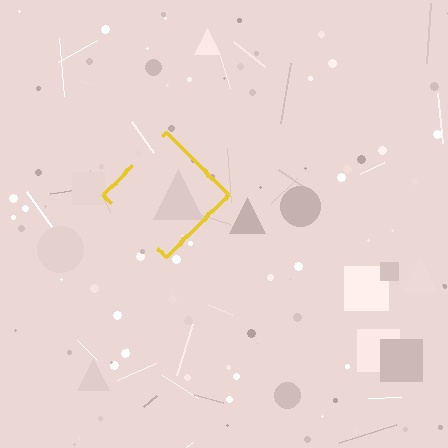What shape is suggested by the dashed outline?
The dashed outline suggests a diamond.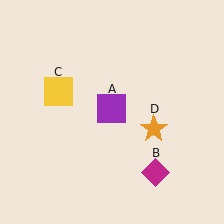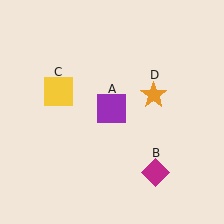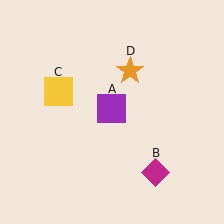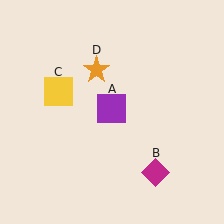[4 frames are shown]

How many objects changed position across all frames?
1 object changed position: orange star (object D).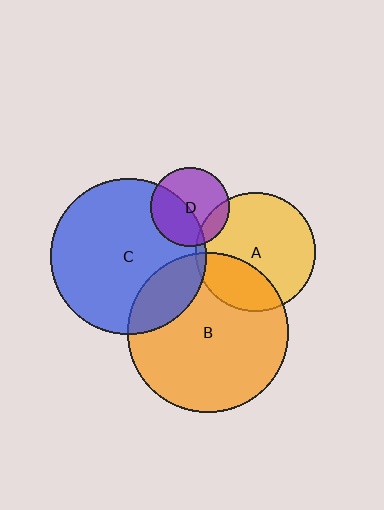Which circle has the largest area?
Circle B (orange).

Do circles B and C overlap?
Yes.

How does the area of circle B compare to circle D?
Approximately 4.1 times.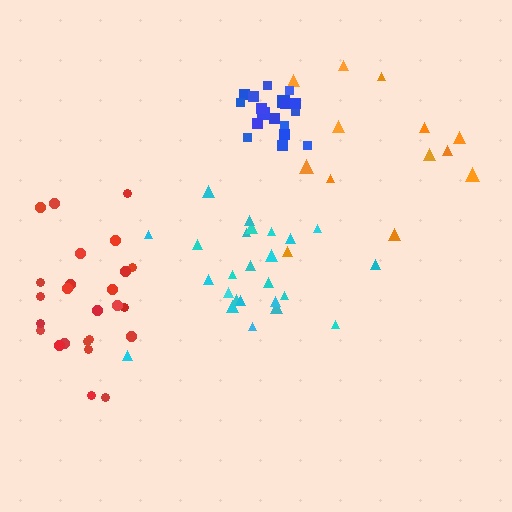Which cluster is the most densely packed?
Blue.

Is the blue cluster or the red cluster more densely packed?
Blue.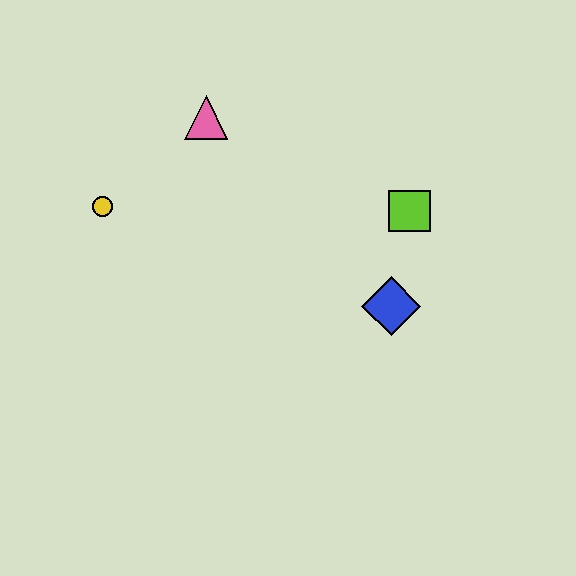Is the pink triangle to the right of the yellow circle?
Yes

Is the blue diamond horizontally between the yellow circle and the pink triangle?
No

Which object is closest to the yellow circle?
The pink triangle is closest to the yellow circle.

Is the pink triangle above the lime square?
Yes